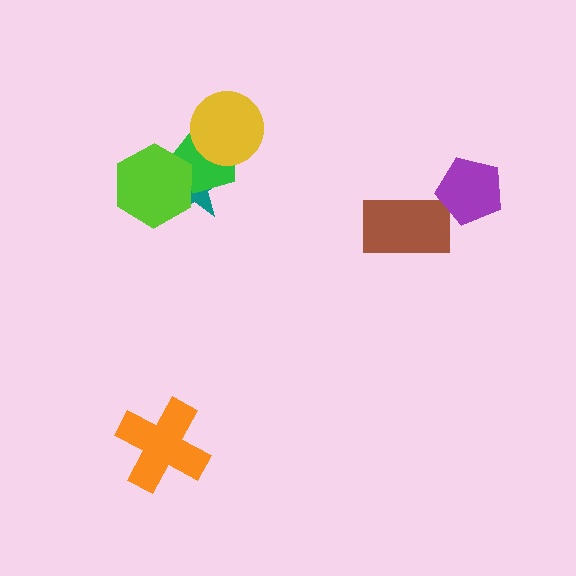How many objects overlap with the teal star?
2 objects overlap with the teal star.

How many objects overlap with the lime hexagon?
2 objects overlap with the lime hexagon.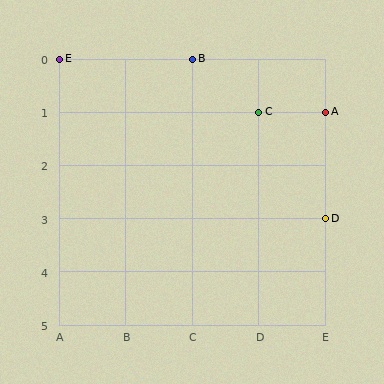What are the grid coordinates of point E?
Point E is at grid coordinates (A, 0).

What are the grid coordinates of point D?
Point D is at grid coordinates (E, 3).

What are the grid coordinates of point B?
Point B is at grid coordinates (C, 0).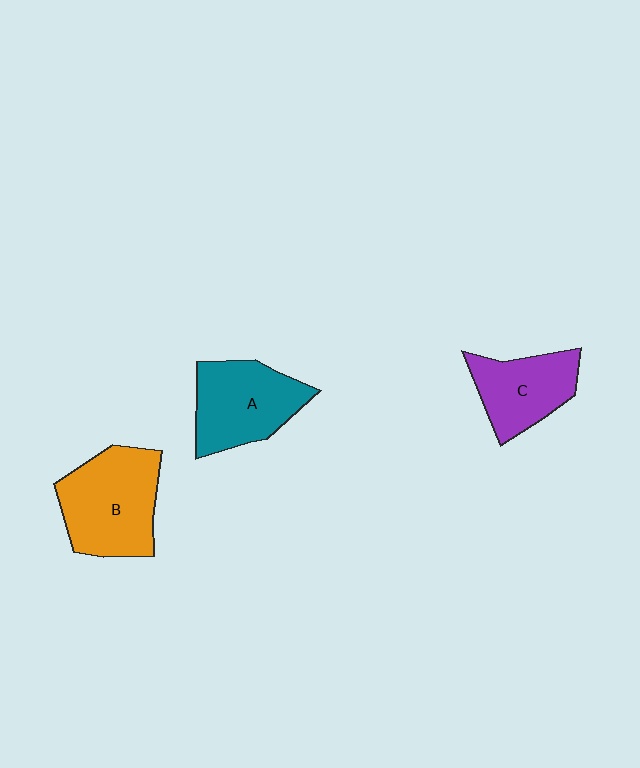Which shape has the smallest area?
Shape C (purple).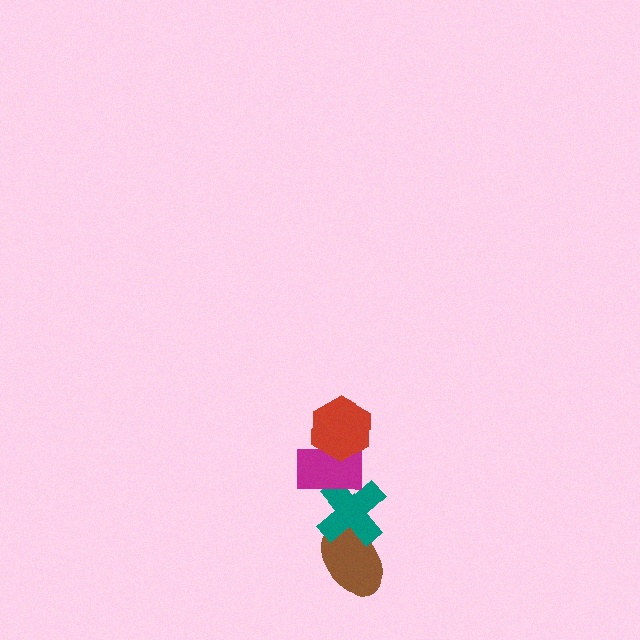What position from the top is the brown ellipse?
The brown ellipse is 4th from the top.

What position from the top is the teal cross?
The teal cross is 3rd from the top.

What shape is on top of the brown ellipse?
The teal cross is on top of the brown ellipse.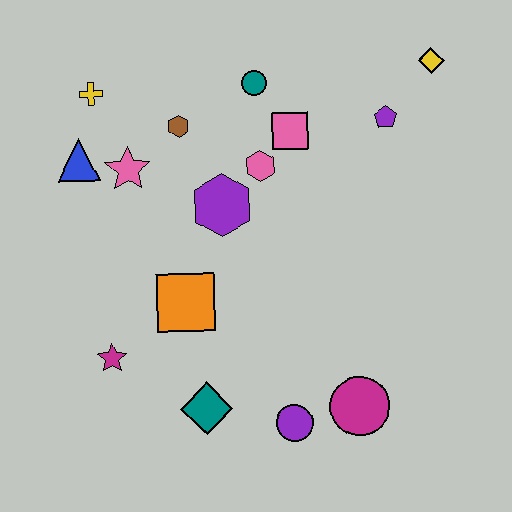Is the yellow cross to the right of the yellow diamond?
No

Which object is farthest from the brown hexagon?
The magenta circle is farthest from the brown hexagon.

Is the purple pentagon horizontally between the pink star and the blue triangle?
No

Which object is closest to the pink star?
The blue triangle is closest to the pink star.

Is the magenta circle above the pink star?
No